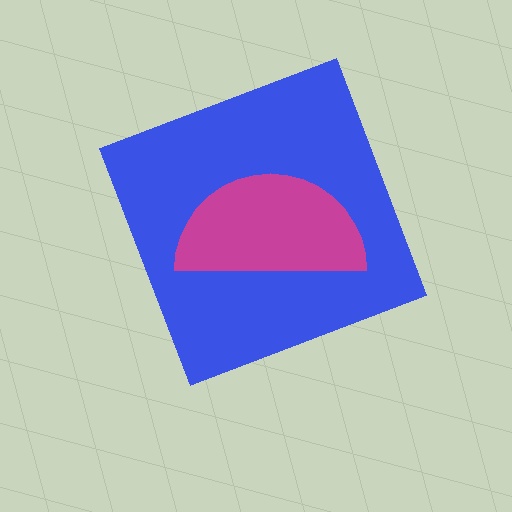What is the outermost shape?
The blue diamond.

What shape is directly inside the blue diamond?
The magenta semicircle.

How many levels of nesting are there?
2.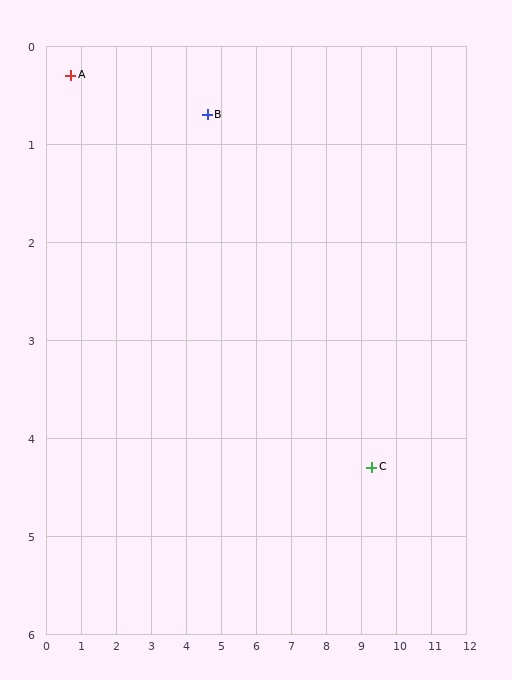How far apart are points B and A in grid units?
Points B and A are about 3.9 grid units apart.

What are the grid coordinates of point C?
Point C is at approximately (9.3, 4.3).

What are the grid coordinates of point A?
Point A is at approximately (0.7, 0.3).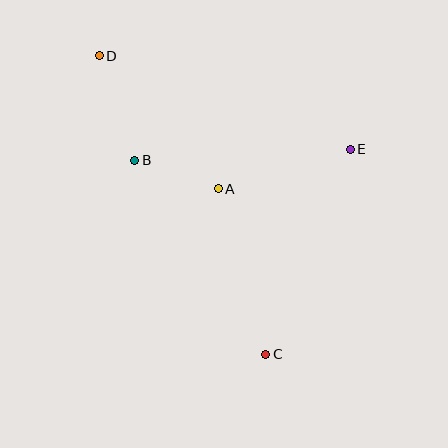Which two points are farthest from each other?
Points C and D are farthest from each other.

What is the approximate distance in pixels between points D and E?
The distance between D and E is approximately 268 pixels.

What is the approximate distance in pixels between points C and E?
The distance between C and E is approximately 222 pixels.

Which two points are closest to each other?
Points A and B are closest to each other.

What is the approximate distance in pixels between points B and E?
The distance between B and E is approximately 216 pixels.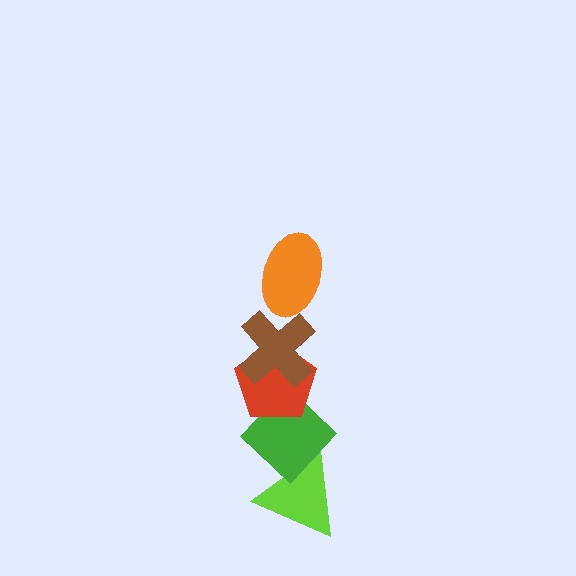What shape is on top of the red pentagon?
The brown cross is on top of the red pentagon.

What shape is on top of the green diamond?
The red pentagon is on top of the green diamond.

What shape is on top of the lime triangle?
The green diamond is on top of the lime triangle.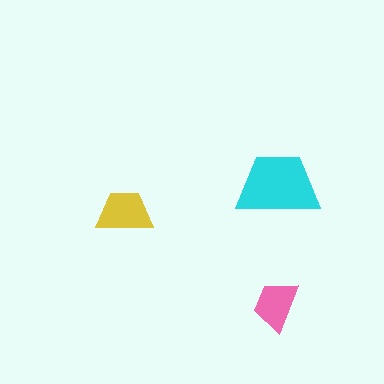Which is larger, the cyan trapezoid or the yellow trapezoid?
The cyan one.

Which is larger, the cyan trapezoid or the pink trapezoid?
The cyan one.